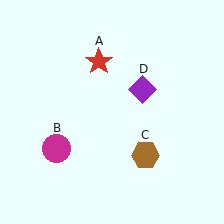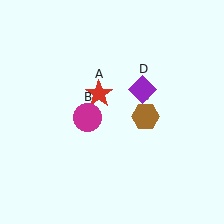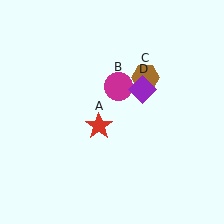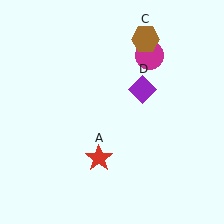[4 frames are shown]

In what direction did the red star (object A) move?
The red star (object A) moved down.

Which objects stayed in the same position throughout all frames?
Purple diamond (object D) remained stationary.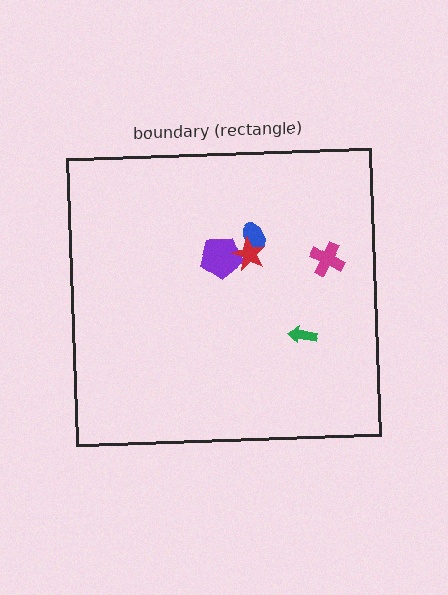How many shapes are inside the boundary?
5 inside, 0 outside.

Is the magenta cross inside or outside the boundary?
Inside.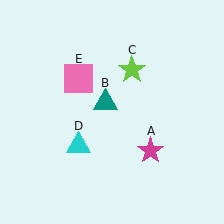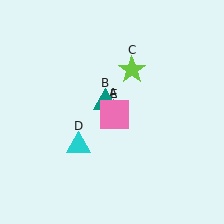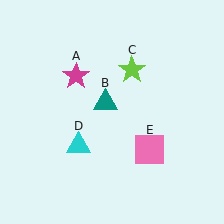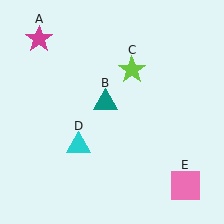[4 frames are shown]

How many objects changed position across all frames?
2 objects changed position: magenta star (object A), pink square (object E).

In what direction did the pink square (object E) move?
The pink square (object E) moved down and to the right.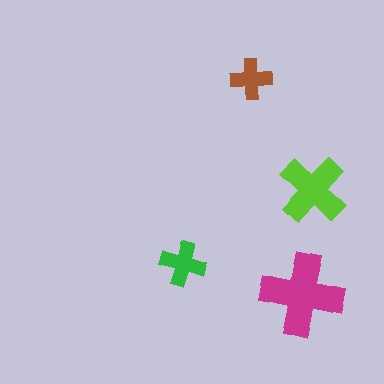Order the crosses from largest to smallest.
the magenta one, the lime one, the green one, the brown one.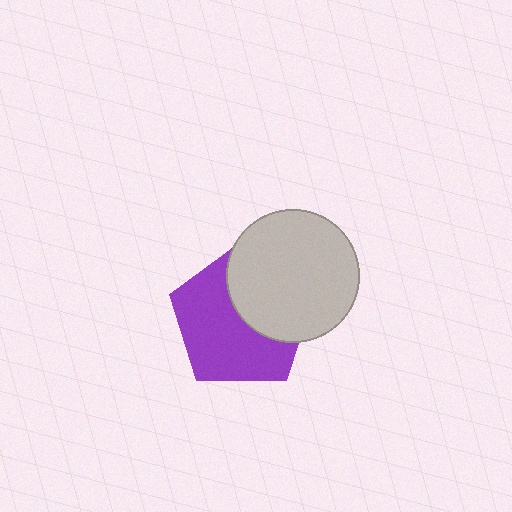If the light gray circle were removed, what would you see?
You would see the complete purple pentagon.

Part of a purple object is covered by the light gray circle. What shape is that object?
It is a pentagon.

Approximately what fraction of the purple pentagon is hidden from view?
Roughly 40% of the purple pentagon is hidden behind the light gray circle.